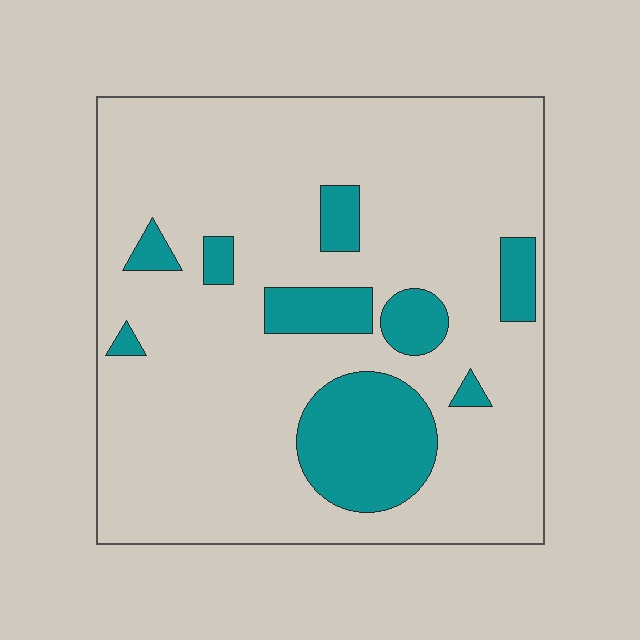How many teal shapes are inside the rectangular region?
9.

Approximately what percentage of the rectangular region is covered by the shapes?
Approximately 15%.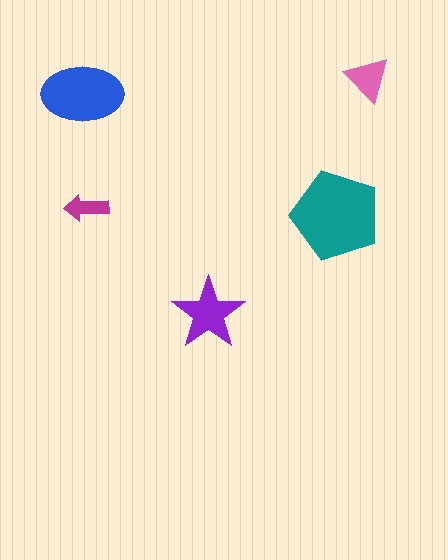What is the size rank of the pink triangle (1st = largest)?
4th.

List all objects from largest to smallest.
The teal pentagon, the blue ellipse, the purple star, the pink triangle, the magenta arrow.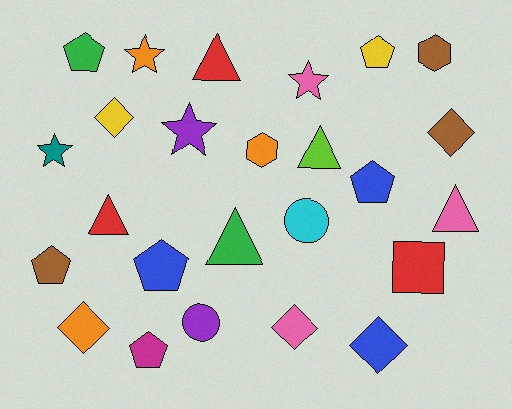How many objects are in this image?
There are 25 objects.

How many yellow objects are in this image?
There are 2 yellow objects.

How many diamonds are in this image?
There are 5 diamonds.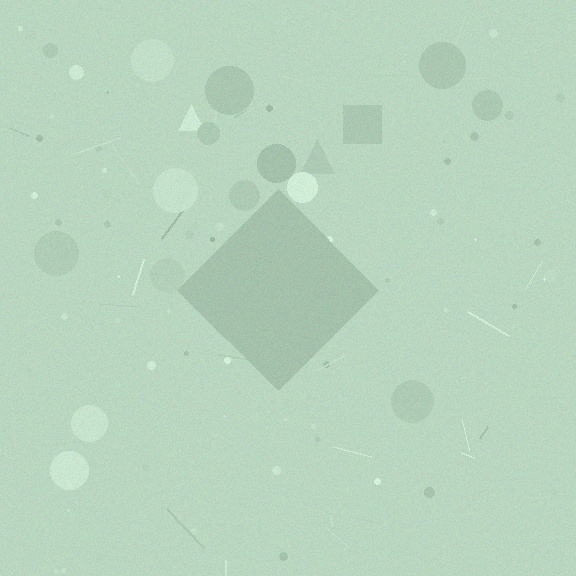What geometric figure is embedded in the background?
A diamond is embedded in the background.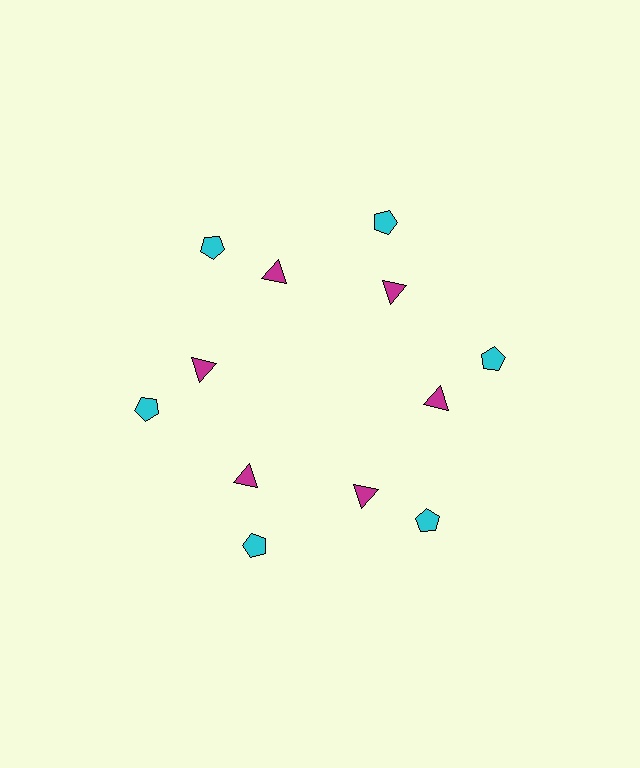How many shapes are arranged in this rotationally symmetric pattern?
There are 12 shapes, arranged in 6 groups of 2.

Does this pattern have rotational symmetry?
Yes, this pattern has 6-fold rotational symmetry. It looks the same after rotating 60 degrees around the center.